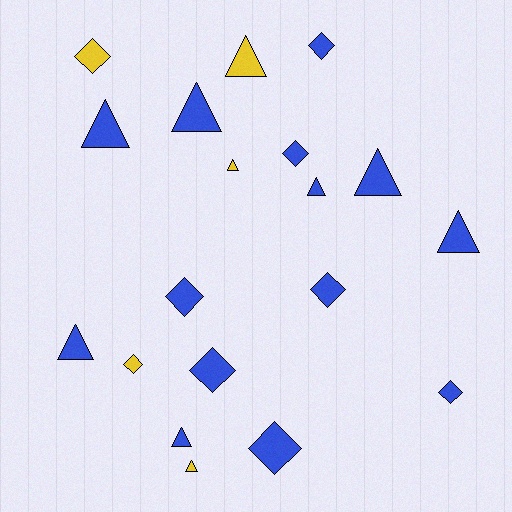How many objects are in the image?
There are 19 objects.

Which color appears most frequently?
Blue, with 14 objects.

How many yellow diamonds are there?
There are 2 yellow diamonds.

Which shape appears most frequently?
Triangle, with 10 objects.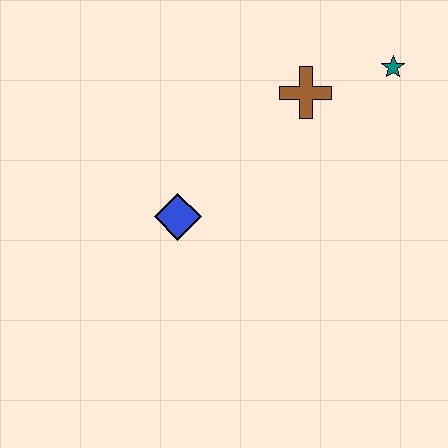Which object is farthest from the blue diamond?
The teal star is farthest from the blue diamond.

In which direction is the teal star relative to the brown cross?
The teal star is to the right of the brown cross.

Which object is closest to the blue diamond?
The brown cross is closest to the blue diamond.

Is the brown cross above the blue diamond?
Yes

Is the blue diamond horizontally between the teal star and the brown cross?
No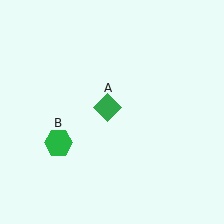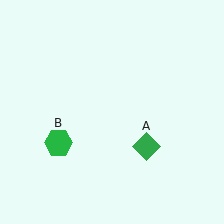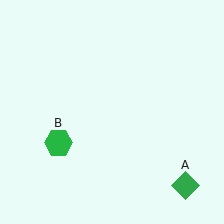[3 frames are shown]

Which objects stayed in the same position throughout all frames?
Green hexagon (object B) remained stationary.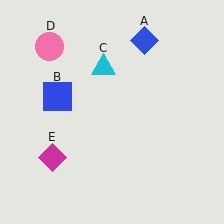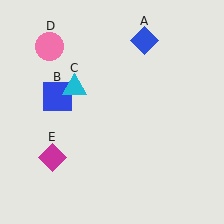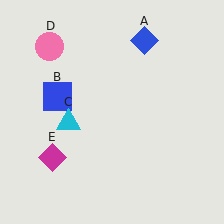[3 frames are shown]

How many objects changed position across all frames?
1 object changed position: cyan triangle (object C).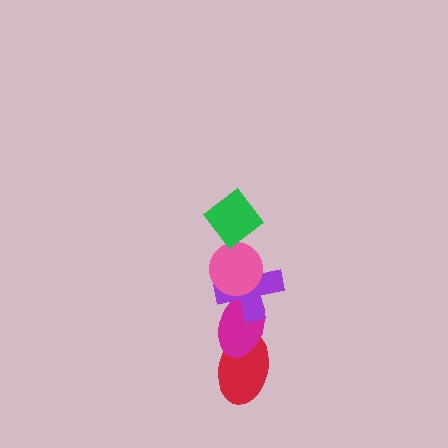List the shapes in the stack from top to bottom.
From top to bottom: the green diamond, the pink circle, the purple cross, the magenta ellipse, the red ellipse.